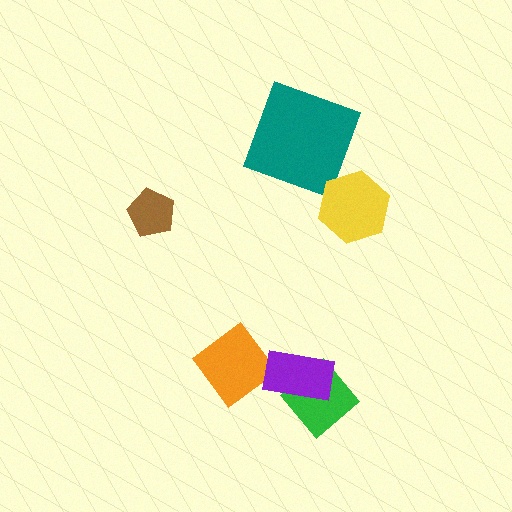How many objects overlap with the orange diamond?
1 object overlaps with the orange diamond.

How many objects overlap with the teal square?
0 objects overlap with the teal square.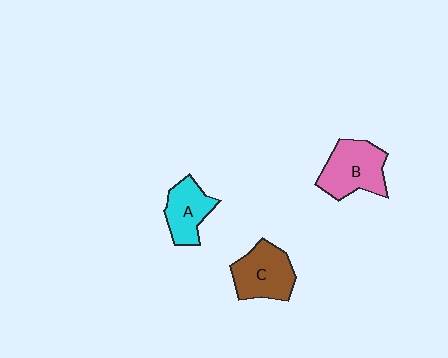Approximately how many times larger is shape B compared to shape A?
Approximately 1.3 times.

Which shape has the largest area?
Shape B (pink).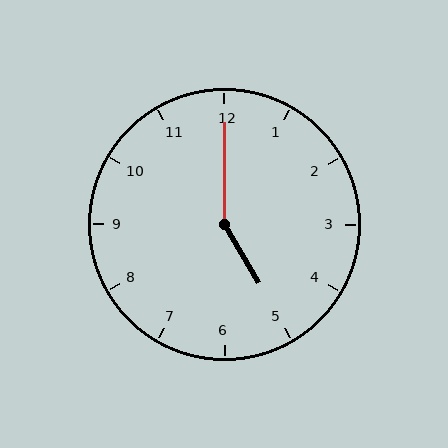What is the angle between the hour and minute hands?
Approximately 150 degrees.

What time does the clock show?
5:00.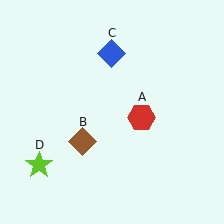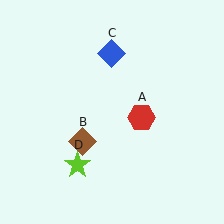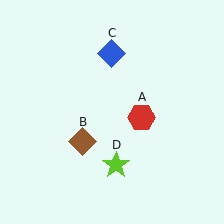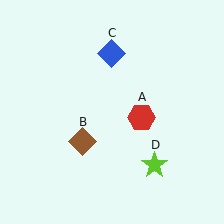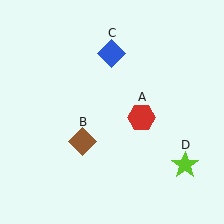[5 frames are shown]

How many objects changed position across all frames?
1 object changed position: lime star (object D).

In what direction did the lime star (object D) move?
The lime star (object D) moved right.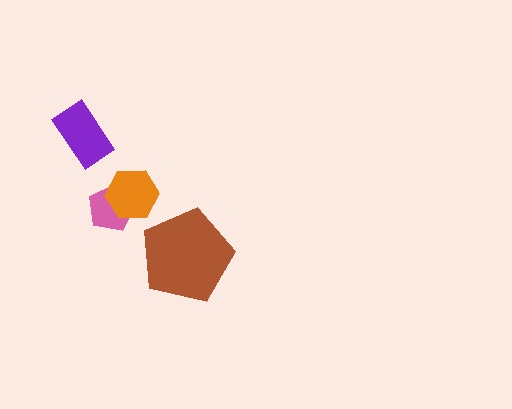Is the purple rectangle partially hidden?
No, no other shape covers it.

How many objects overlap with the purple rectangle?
0 objects overlap with the purple rectangle.